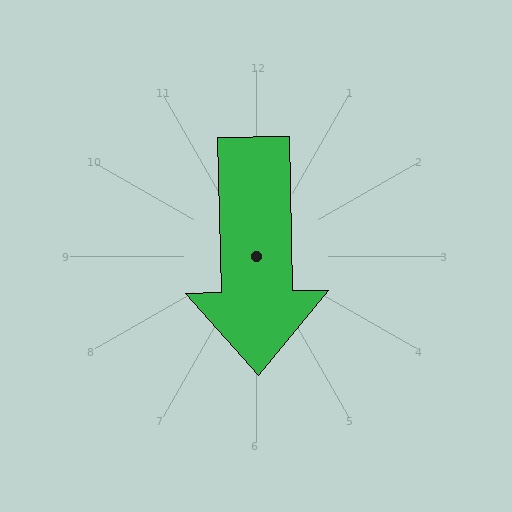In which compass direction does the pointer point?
South.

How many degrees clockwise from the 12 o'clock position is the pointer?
Approximately 179 degrees.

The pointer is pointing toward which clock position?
Roughly 6 o'clock.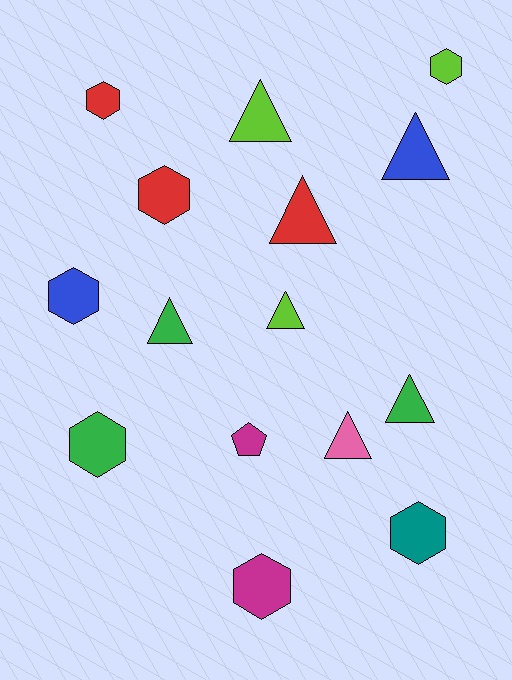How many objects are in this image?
There are 15 objects.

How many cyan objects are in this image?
There are no cyan objects.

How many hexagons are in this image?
There are 7 hexagons.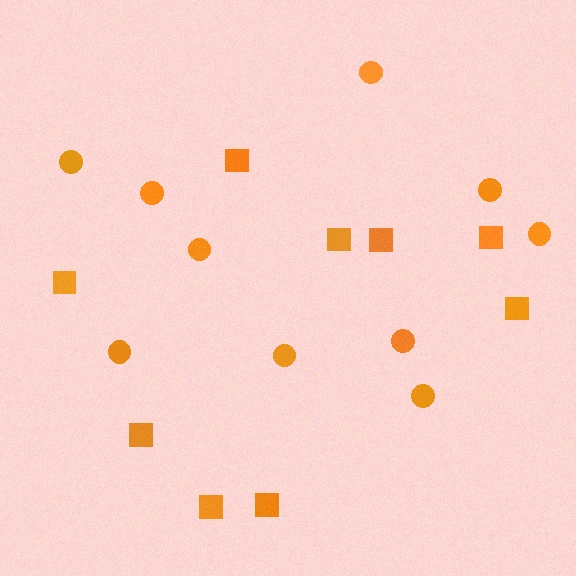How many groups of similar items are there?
There are 2 groups: one group of circles (10) and one group of squares (9).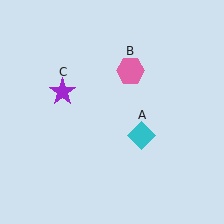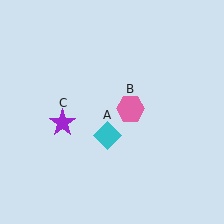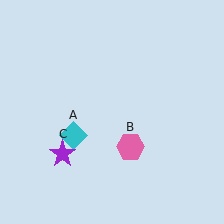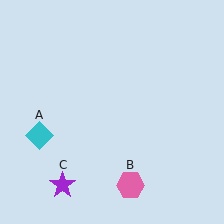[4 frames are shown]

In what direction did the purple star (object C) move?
The purple star (object C) moved down.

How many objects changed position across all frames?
3 objects changed position: cyan diamond (object A), pink hexagon (object B), purple star (object C).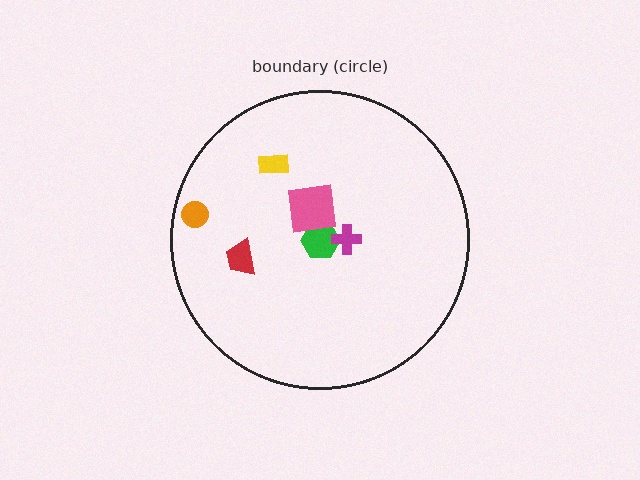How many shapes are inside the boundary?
6 inside, 0 outside.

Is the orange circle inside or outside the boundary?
Inside.